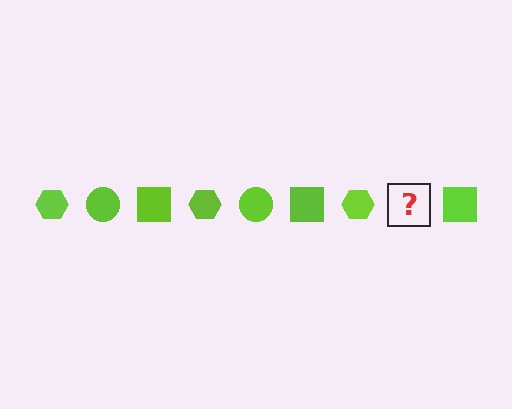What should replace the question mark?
The question mark should be replaced with a lime circle.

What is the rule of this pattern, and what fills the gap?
The rule is that the pattern cycles through hexagon, circle, square shapes in lime. The gap should be filled with a lime circle.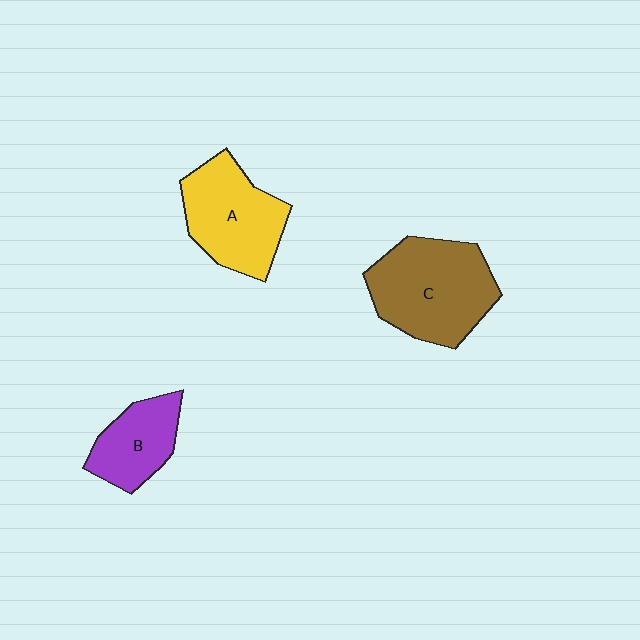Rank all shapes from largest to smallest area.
From largest to smallest: C (brown), A (yellow), B (purple).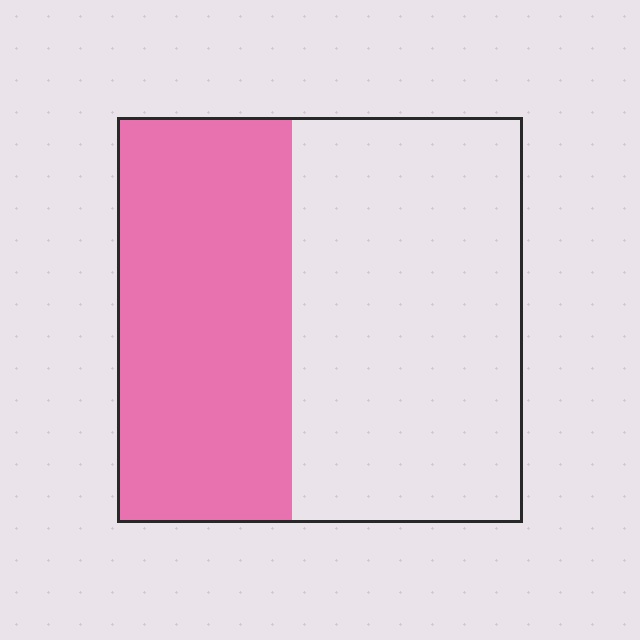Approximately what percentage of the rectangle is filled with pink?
Approximately 45%.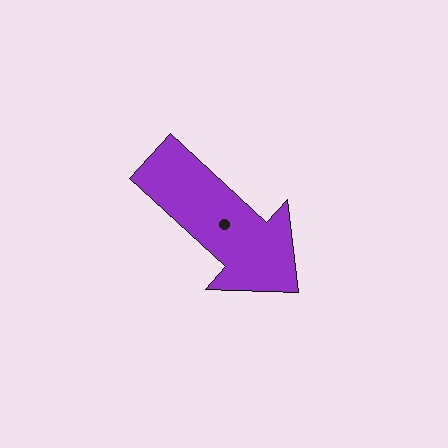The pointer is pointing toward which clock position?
Roughly 4 o'clock.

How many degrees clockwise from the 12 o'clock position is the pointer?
Approximately 133 degrees.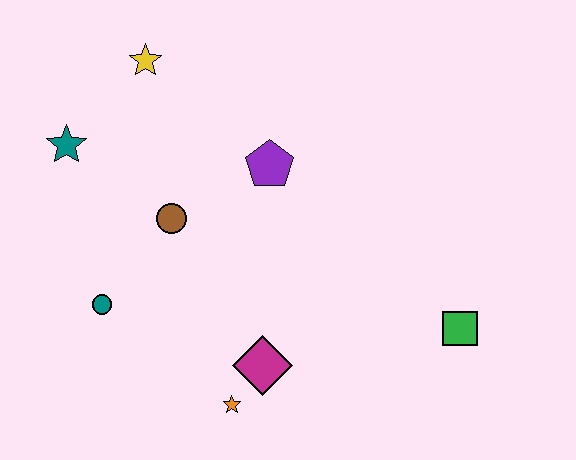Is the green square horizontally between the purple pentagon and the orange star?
No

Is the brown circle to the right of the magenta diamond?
No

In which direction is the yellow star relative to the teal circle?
The yellow star is above the teal circle.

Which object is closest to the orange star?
The magenta diamond is closest to the orange star.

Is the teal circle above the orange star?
Yes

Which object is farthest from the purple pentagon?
The green square is farthest from the purple pentagon.